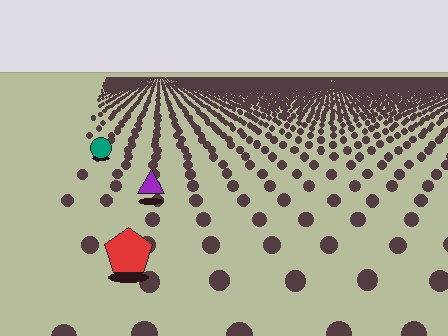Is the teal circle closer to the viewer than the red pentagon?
No. The red pentagon is closer — you can tell from the texture gradient: the ground texture is coarser near it.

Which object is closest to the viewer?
The red pentagon is closest. The texture marks near it are larger and more spread out.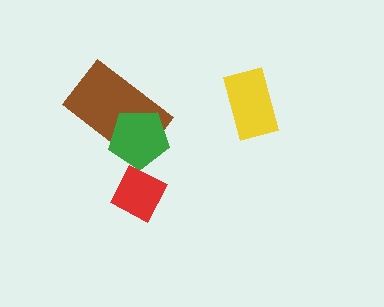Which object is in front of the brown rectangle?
The green pentagon is in front of the brown rectangle.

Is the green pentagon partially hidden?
Yes, it is partially covered by another shape.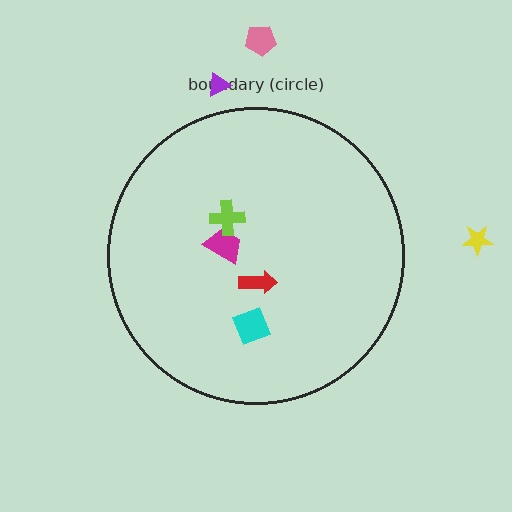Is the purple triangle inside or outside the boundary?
Outside.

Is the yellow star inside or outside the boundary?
Outside.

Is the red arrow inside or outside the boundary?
Inside.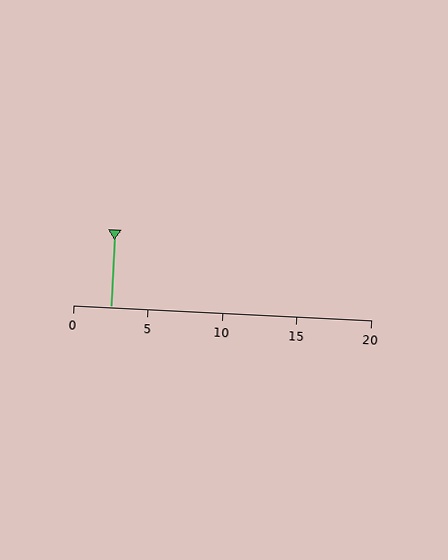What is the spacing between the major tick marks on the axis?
The major ticks are spaced 5 apart.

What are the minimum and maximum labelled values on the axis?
The axis runs from 0 to 20.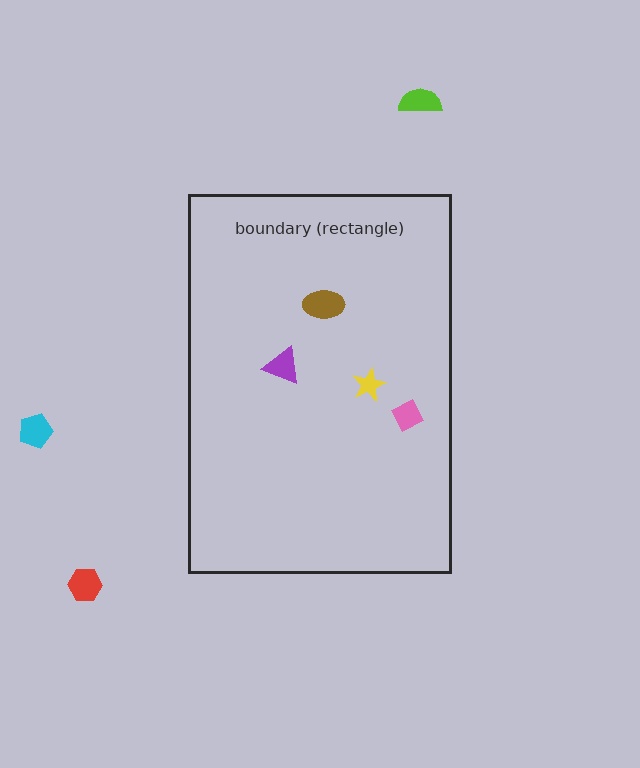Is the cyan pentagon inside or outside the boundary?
Outside.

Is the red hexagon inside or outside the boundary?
Outside.